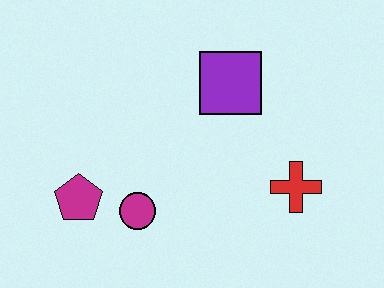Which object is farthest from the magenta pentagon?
The red cross is farthest from the magenta pentagon.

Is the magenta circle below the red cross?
Yes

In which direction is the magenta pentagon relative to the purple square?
The magenta pentagon is to the left of the purple square.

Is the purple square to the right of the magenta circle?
Yes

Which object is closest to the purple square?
The red cross is closest to the purple square.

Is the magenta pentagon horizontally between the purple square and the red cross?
No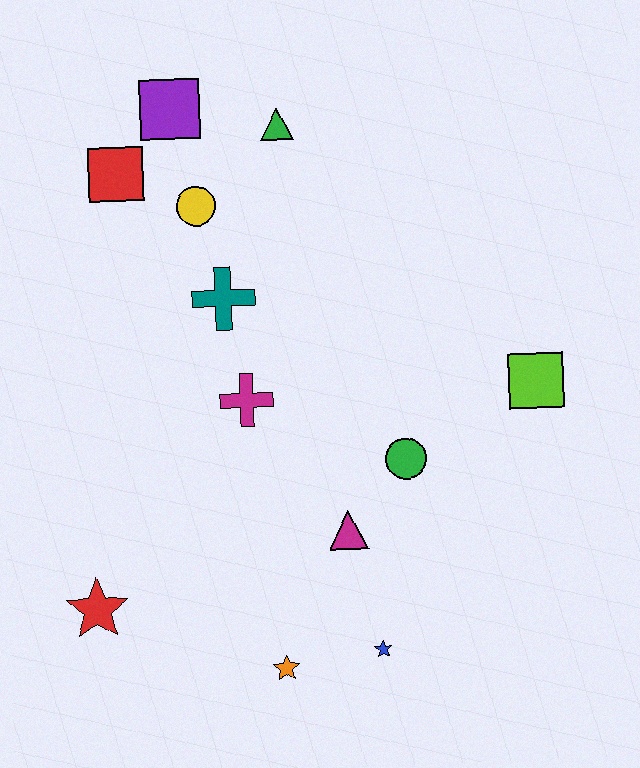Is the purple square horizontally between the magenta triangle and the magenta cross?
No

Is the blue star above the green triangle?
No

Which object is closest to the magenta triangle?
The green circle is closest to the magenta triangle.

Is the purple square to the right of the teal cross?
No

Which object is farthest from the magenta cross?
The purple square is farthest from the magenta cross.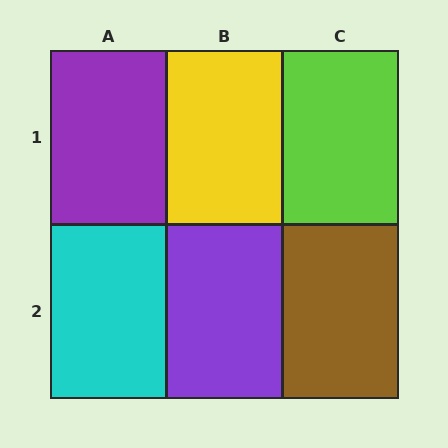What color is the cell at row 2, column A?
Cyan.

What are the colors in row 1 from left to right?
Purple, yellow, lime.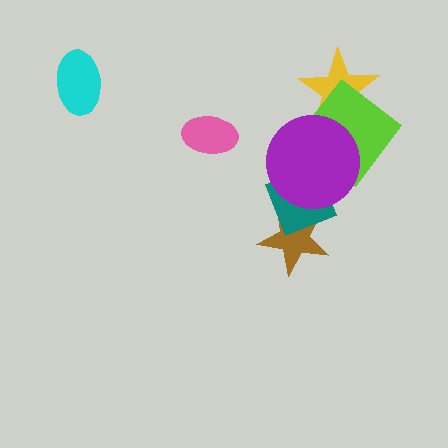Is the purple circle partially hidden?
No, no other shape covers it.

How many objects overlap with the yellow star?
2 objects overlap with the yellow star.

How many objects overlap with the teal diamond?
2 objects overlap with the teal diamond.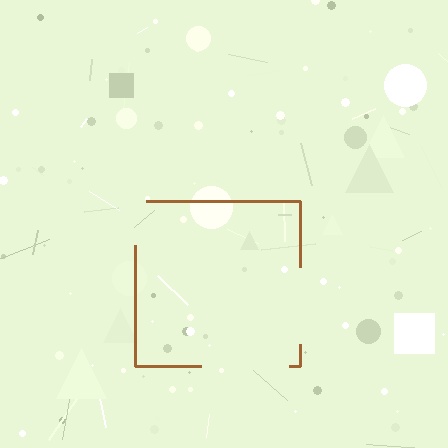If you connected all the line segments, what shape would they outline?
They would outline a square.